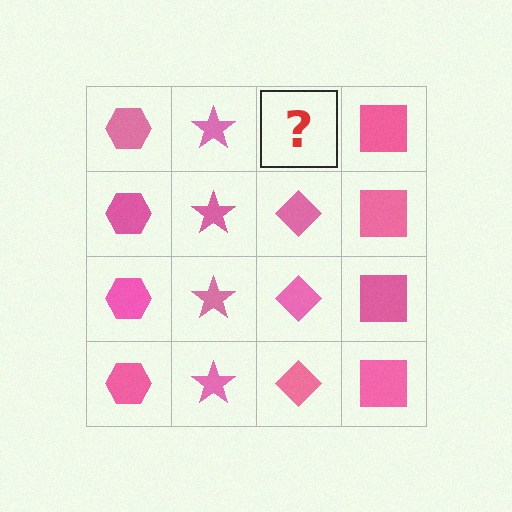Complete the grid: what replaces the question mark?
The question mark should be replaced with a pink diamond.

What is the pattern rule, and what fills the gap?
The rule is that each column has a consistent shape. The gap should be filled with a pink diamond.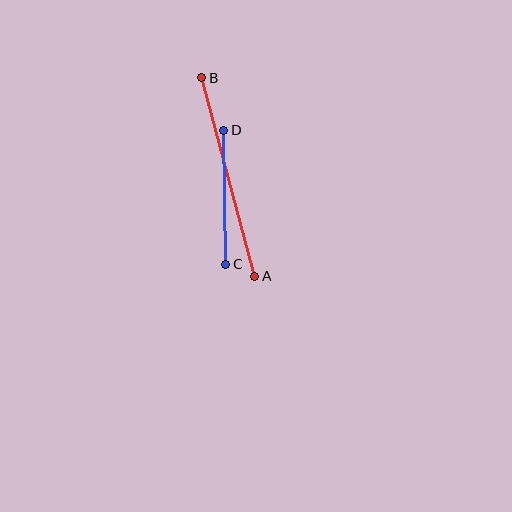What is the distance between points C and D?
The distance is approximately 134 pixels.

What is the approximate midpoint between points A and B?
The midpoint is at approximately (228, 177) pixels.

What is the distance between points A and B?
The distance is approximately 205 pixels.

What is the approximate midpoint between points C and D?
The midpoint is at approximately (225, 197) pixels.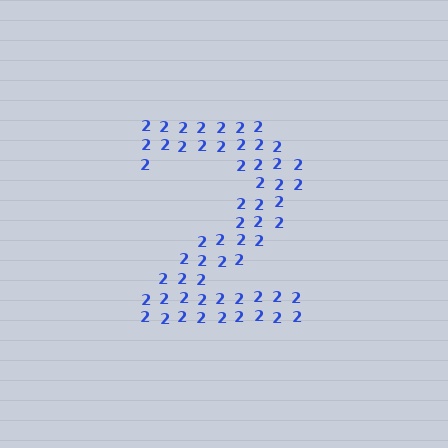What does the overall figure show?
The overall figure shows the digit 2.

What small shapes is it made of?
It is made of small digit 2's.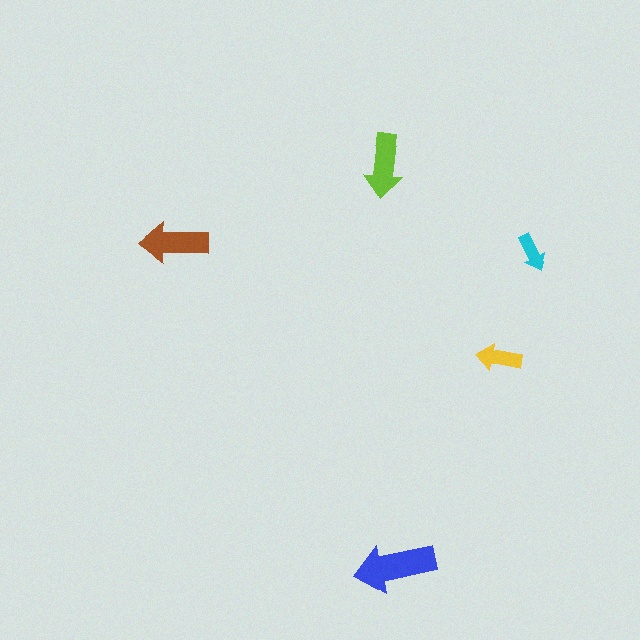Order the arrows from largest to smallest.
the blue one, the brown one, the lime one, the yellow one, the cyan one.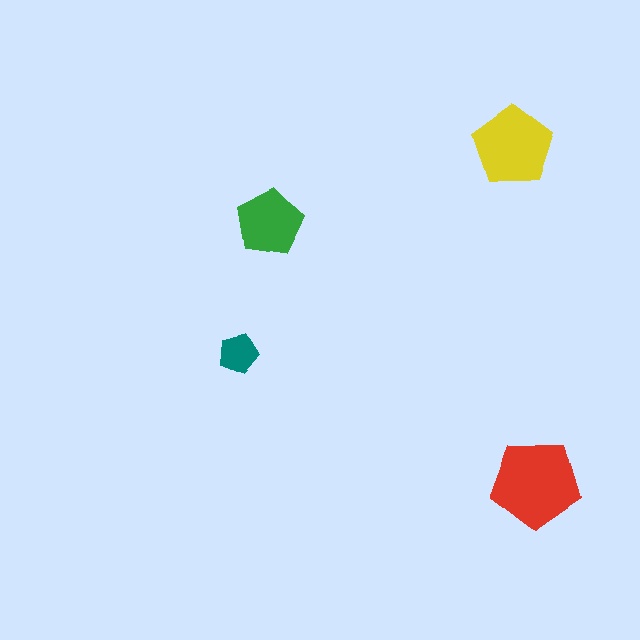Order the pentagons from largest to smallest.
the red one, the yellow one, the green one, the teal one.